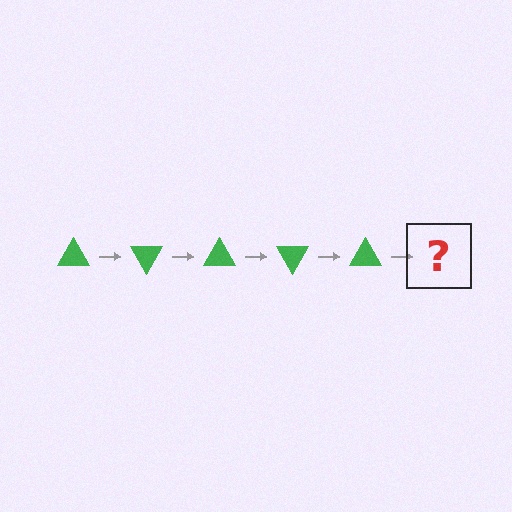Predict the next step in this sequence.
The next step is a green triangle rotated 300 degrees.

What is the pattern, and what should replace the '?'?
The pattern is that the triangle rotates 60 degrees each step. The '?' should be a green triangle rotated 300 degrees.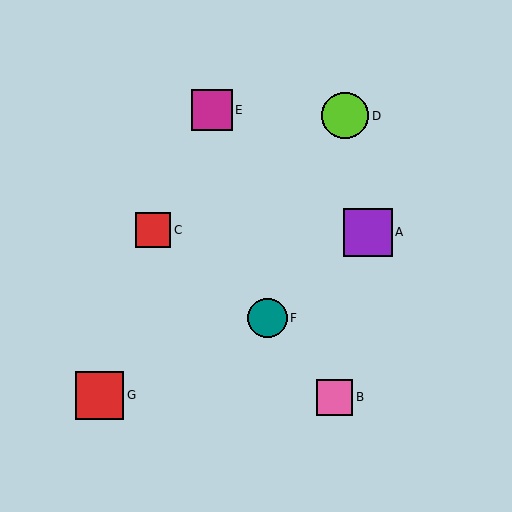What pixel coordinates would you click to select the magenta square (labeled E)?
Click at (212, 110) to select the magenta square E.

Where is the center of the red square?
The center of the red square is at (100, 395).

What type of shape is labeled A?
Shape A is a purple square.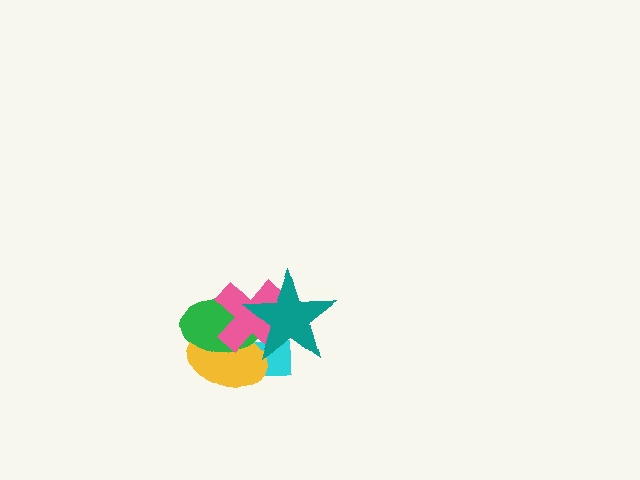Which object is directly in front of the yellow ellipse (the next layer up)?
The green ellipse is directly in front of the yellow ellipse.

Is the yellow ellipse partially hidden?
Yes, it is partially covered by another shape.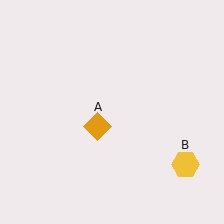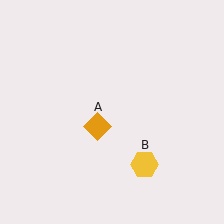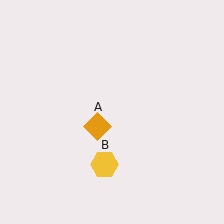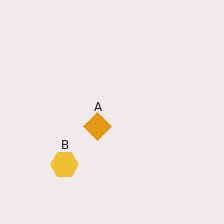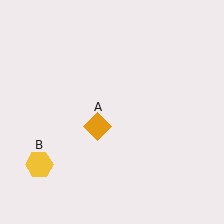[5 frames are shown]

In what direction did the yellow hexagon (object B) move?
The yellow hexagon (object B) moved left.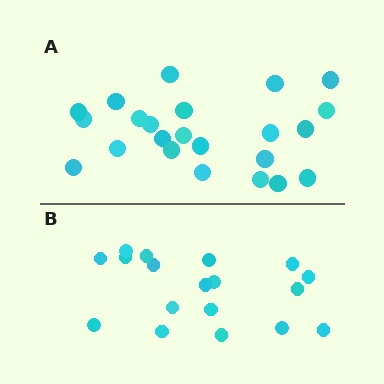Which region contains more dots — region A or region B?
Region A (the top region) has more dots.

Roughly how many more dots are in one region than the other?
Region A has about 5 more dots than region B.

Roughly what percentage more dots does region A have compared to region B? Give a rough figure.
About 30% more.